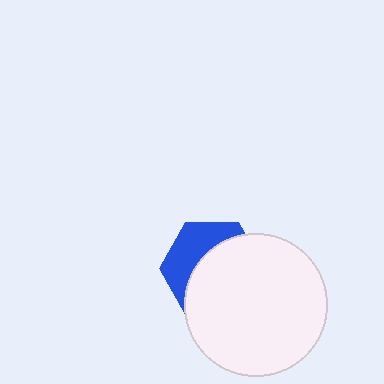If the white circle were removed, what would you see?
You would see the complete blue hexagon.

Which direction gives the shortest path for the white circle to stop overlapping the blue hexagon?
Moving toward the lower-right gives the shortest separation.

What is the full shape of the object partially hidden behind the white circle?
The partially hidden object is a blue hexagon.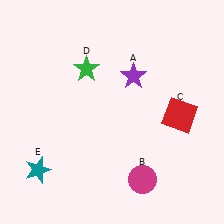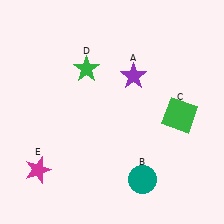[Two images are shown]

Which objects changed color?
B changed from magenta to teal. C changed from red to green. E changed from teal to magenta.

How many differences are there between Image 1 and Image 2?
There are 3 differences between the two images.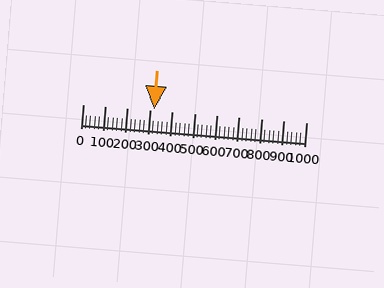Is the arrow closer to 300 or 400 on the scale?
The arrow is closer to 300.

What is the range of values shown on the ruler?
The ruler shows values from 0 to 1000.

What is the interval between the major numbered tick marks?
The major tick marks are spaced 100 units apart.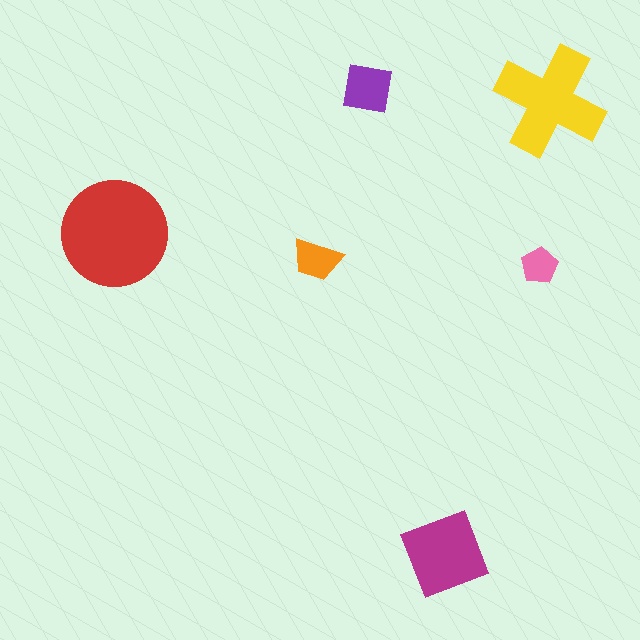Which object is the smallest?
The pink pentagon.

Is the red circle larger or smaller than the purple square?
Larger.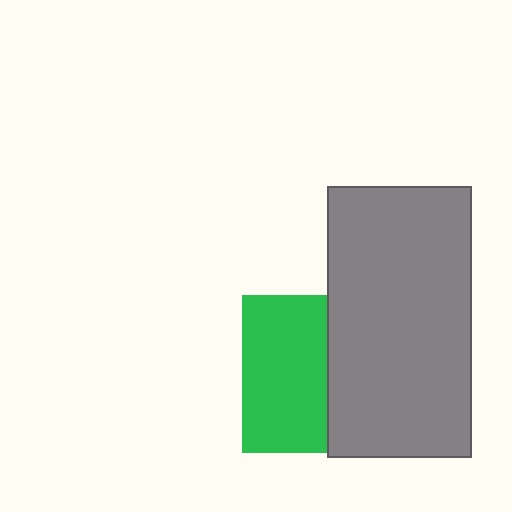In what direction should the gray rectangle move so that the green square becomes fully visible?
The gray rectangle should move right. That is the shortest direction to clear the overlap and leave the green square fully visible.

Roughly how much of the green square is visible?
About half of it is visible (roughly 54%).